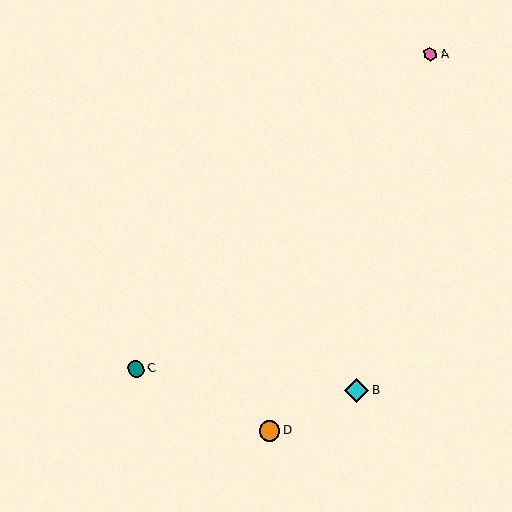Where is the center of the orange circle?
The center of the orange circle is at (269, 431).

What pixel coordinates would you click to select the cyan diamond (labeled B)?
Click at (357, 390) to select the cyan diamond B.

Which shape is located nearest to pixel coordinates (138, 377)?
The teal circle (labeled C) at (136, 369) is nearest to that location.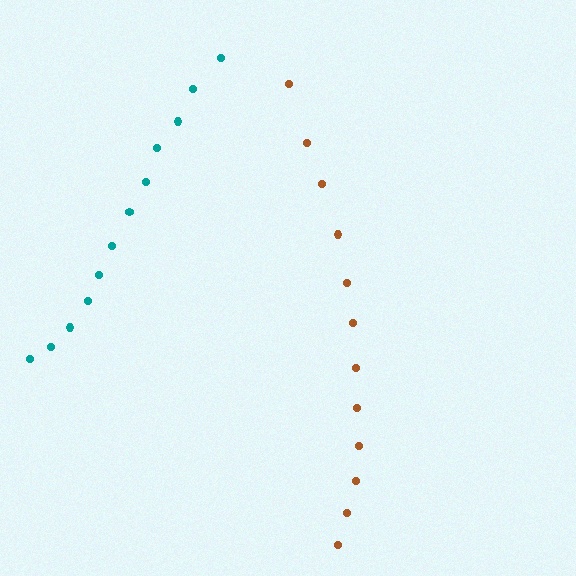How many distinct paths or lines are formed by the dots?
There are 2 distinct paths.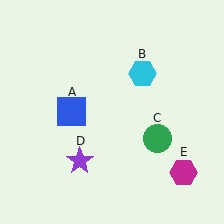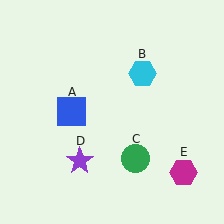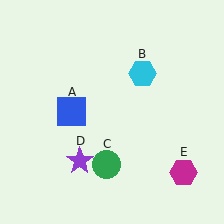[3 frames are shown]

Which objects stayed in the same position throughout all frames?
Blue square (object A) and cyan hexagon (object B) and purple star (object D) and magenta hexagon (object E) remained stationary.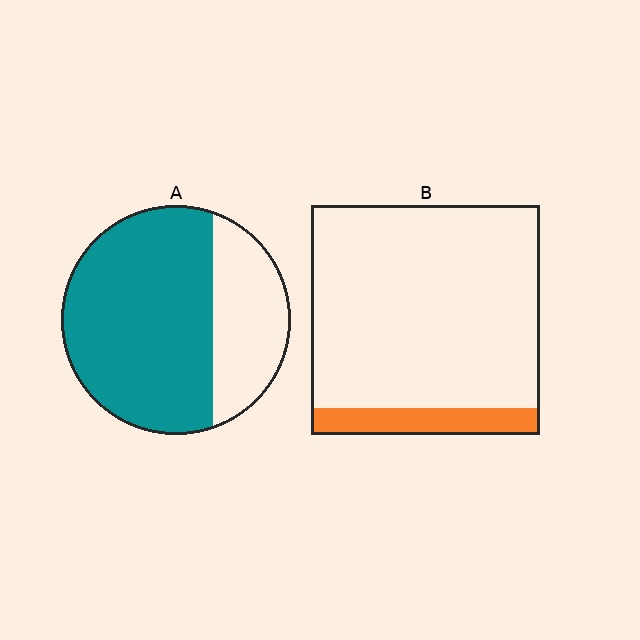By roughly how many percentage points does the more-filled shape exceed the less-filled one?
By roughly 60 percentage points (A over B).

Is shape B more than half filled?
No.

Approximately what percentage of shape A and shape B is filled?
A is approximately 70% and B is approximately 10%.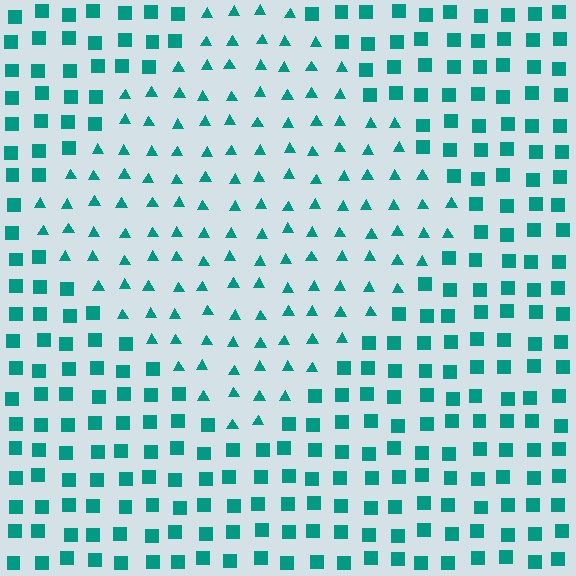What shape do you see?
I see a diamond.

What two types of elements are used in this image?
The image uses triangles inside the diamond region and squares outside it.